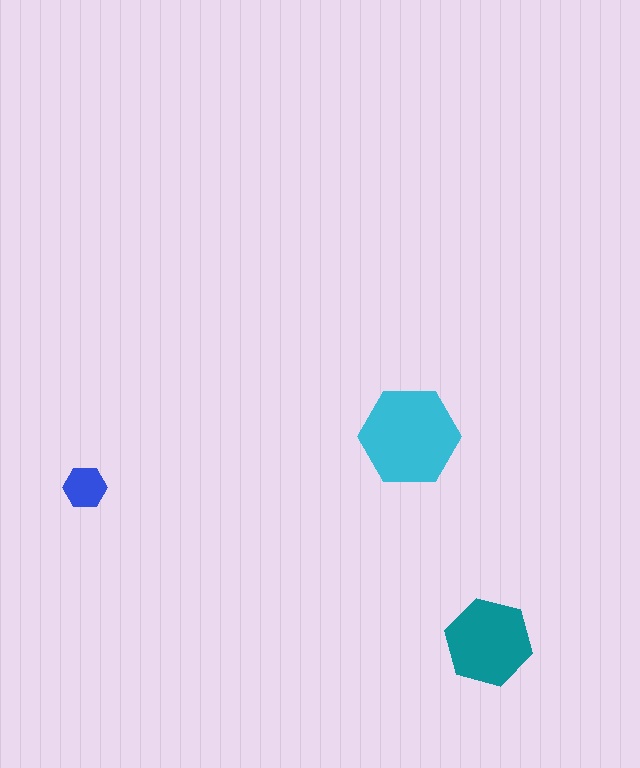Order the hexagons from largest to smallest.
the cyan one, the teal one, the blue one.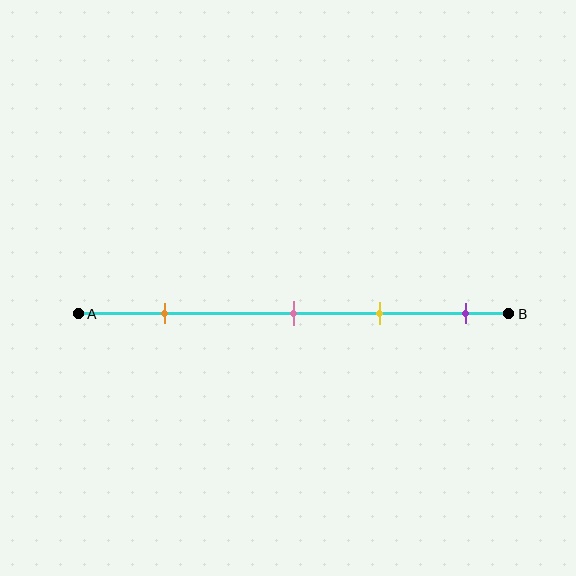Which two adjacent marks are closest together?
The pink and yellow marks are the closest adjacent pair.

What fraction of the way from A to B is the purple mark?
The purple mark is approximately 90% (0.9) of the way from A to B.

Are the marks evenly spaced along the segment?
No, the marks are not evenly spaced.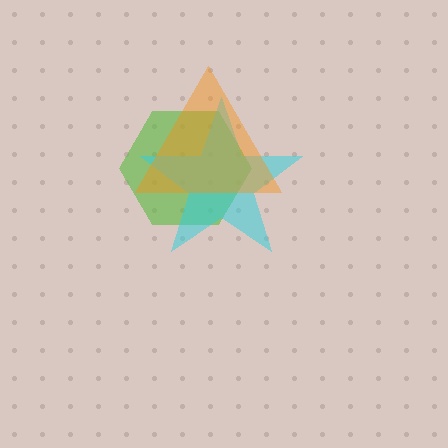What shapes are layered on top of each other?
The layered shapes are: a lime hexagon, a cyan star, an orange triangle.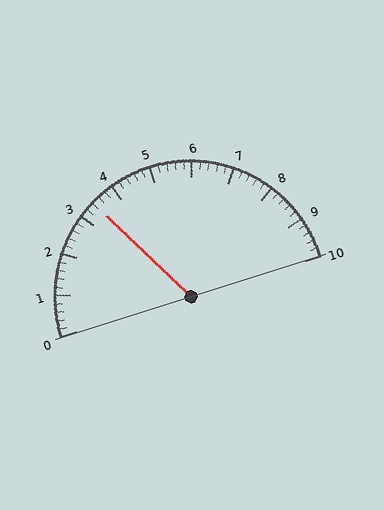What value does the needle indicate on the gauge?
The needle indicates approximately 3.4.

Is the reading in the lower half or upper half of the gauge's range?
The reading is in the lower half of the range (0 to 10).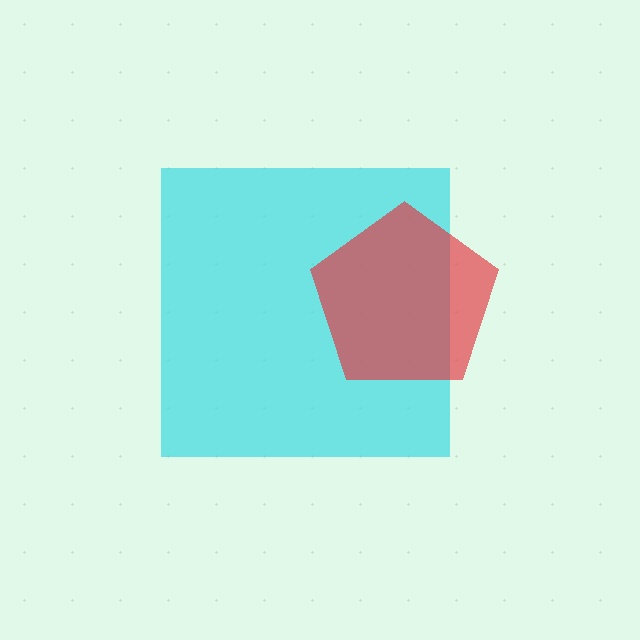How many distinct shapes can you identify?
There are 2 distinct shapes: a cyan square, a red pentagon.